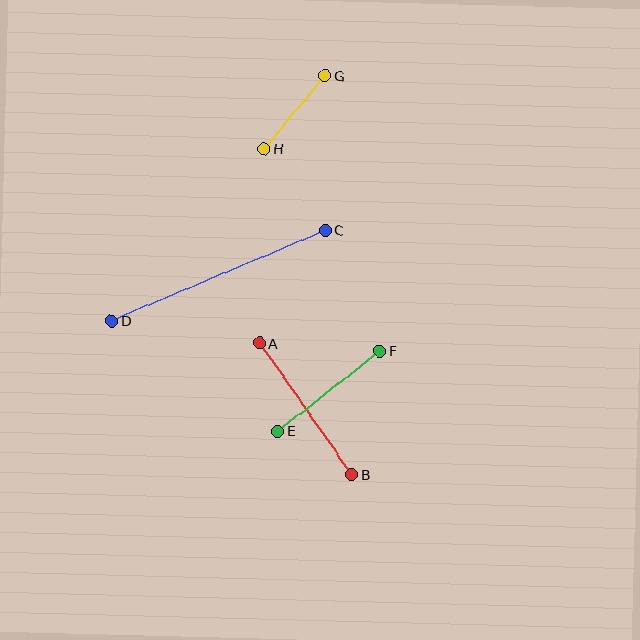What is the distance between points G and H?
The distance is approximately 95 pixels.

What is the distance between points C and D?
The distance is approximately 232 pixels.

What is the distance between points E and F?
The distance is approximately 130 pixels.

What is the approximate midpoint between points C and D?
The midpoint is at approximately (219, 276) pixels.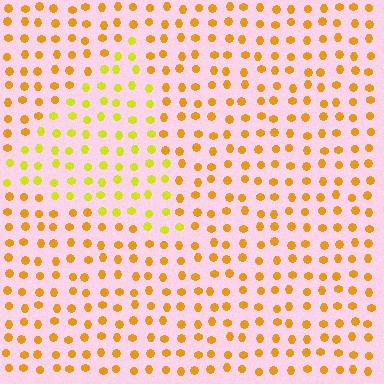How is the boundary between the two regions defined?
The boundary is defined purely by a slight shift in hue (about 29 degrees). Spacing, size, and orientation are identical on both sides.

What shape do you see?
I see a triangle.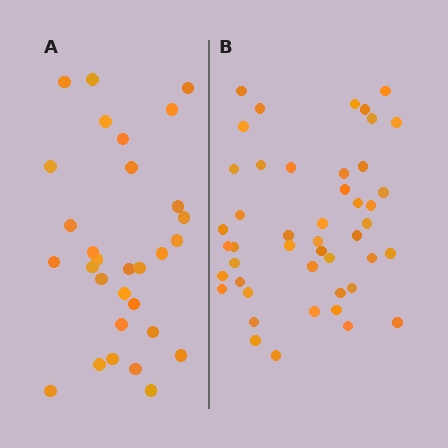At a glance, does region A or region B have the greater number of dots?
Region B (the right region) has more dots.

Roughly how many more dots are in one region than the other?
Region B has approximately 15 more dots than region A.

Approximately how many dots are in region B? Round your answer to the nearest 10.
About 50 dots. (The exact count is 46, which rounds to 50.)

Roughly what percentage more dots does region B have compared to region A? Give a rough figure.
About 55% more.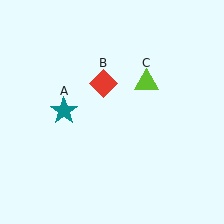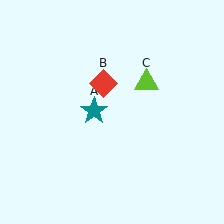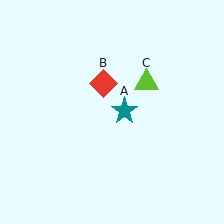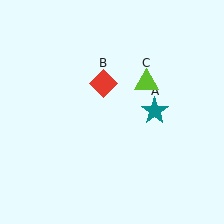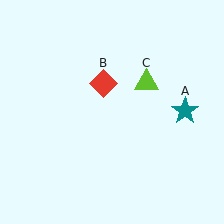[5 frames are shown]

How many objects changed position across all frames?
1 object changed position: teal star (object A).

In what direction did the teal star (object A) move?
The teal star (object A) moved right.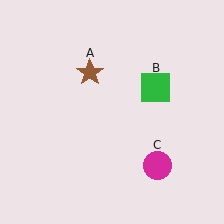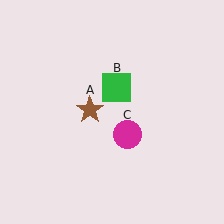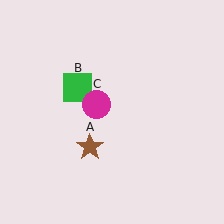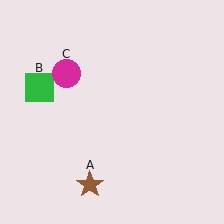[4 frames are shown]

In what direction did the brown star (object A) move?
The brown star (object A) moved down.